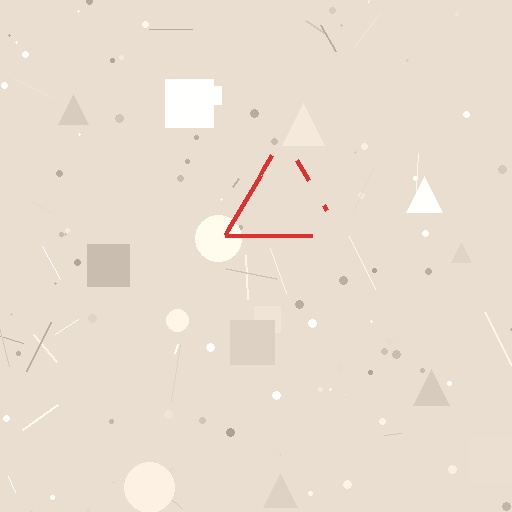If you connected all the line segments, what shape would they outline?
They would outline a triangle.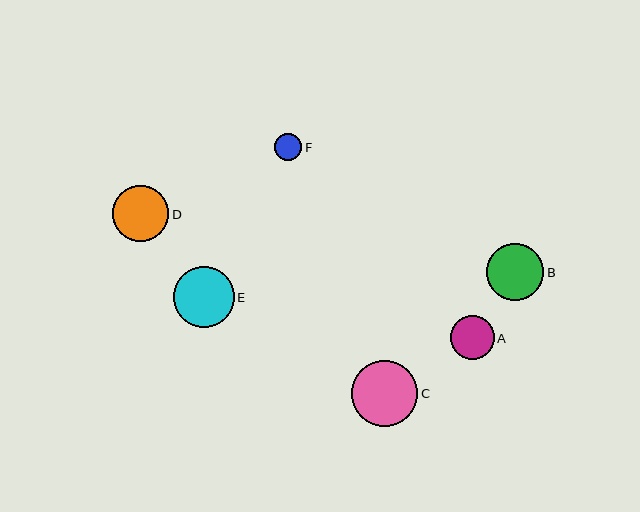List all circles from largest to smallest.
From largest to smallest: C, E, B, D, A, F.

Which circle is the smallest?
Circle F is the smallest with a size of approximately 27 pixels.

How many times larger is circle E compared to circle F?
Circle E is approximately 2.3 times the size of circle F.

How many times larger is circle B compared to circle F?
Circle B is approximately 2.1 times the size of circle F.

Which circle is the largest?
Circle C is the largest with a size of approximately 67 pixels.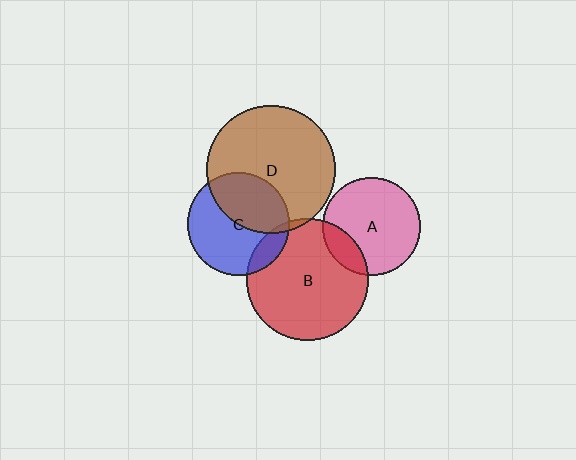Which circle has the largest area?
Circle D (brown).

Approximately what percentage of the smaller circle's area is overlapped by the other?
Approximately 15%.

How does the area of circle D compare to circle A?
Approximately 1.7 times.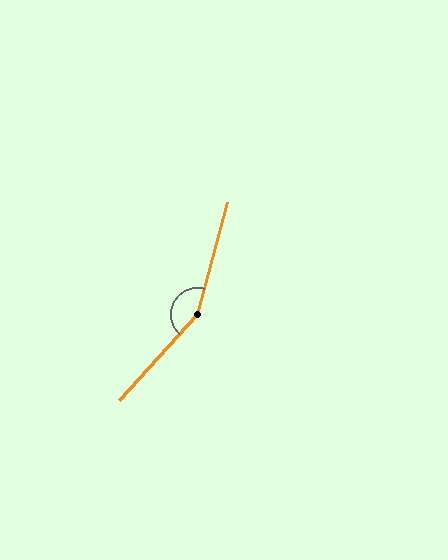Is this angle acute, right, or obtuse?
It is obtuse.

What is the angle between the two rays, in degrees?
Approximately 153 degrees.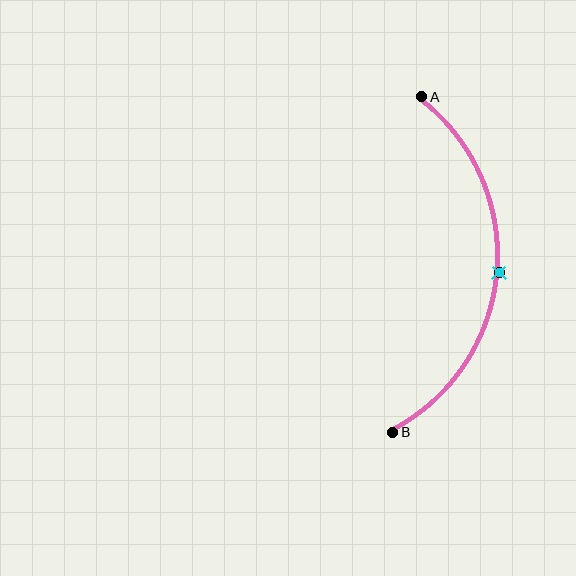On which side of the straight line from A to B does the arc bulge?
The arc bulges to the right of the straight line connecting A and B.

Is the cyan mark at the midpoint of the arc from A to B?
Yes. The cyan mark lies on the arc at equal arc-length from both A and B — it is the arc midpoint.